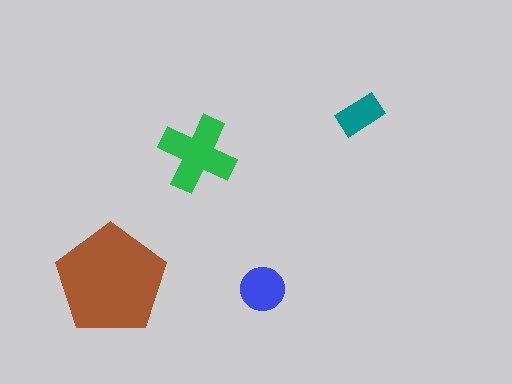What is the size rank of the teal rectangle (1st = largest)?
4th.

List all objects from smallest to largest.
The teal rectangle, the blue circle, the green cross, the brown pentagon.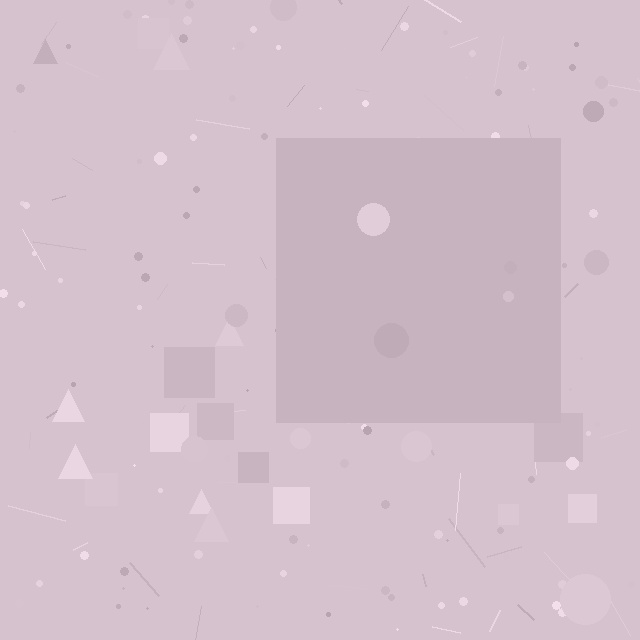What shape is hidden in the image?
A square is hidden in the image.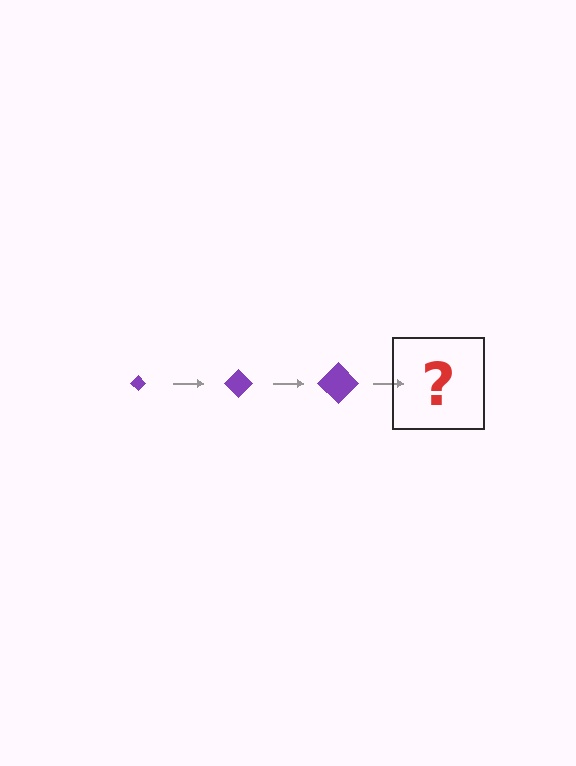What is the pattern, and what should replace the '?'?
The pattern is that the diamond gets progressively larger each step. The '?' should be a purple diamond, larger than the previous one.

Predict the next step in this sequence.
The next step is a purple diamond, larger than the previous one.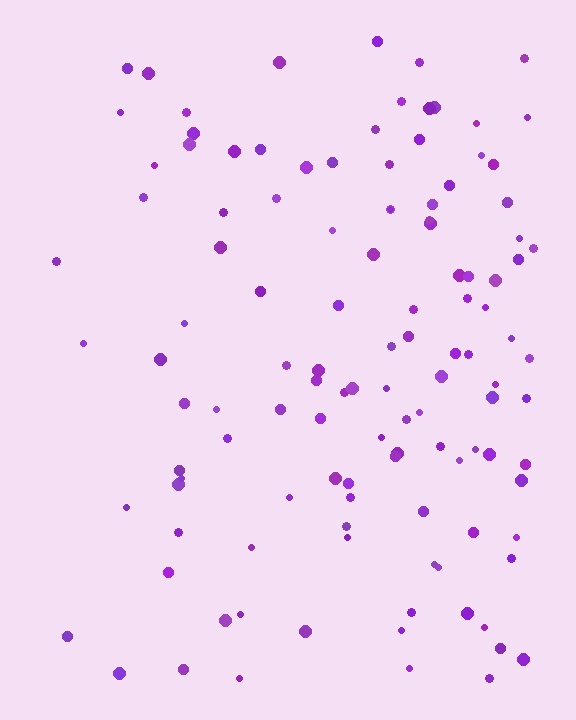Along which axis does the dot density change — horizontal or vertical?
Horizontal.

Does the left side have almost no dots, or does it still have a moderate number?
Still a moderate number, just noticeably fewer than the right.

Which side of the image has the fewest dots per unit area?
The left.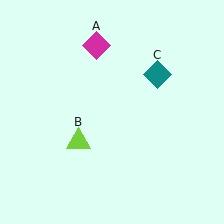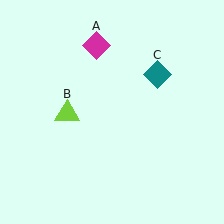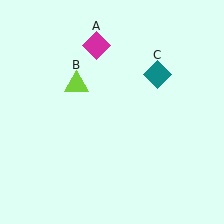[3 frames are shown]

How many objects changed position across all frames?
1 object changed position: lime triangle (object B).